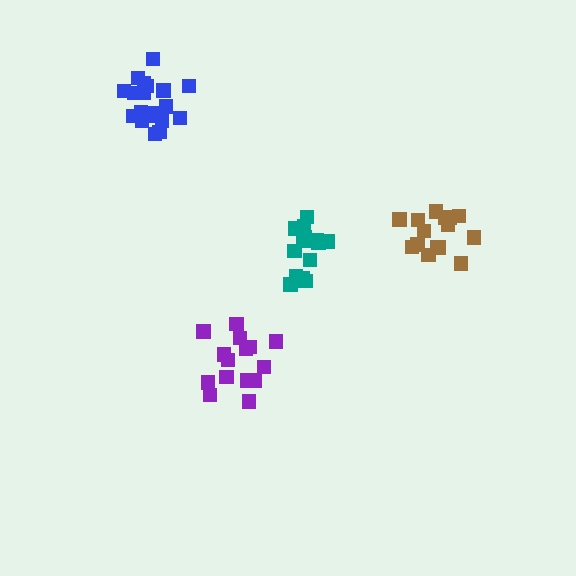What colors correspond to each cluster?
The clusters are colored: brown, purple, teal, blue.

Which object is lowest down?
The purple cluster is bottommost.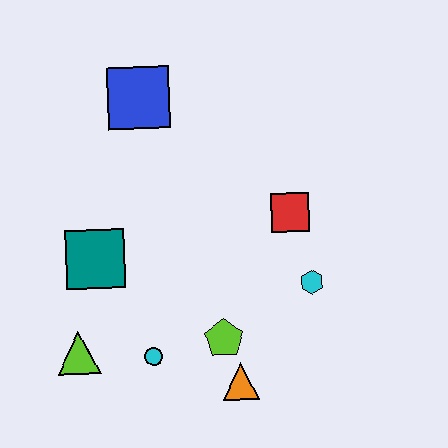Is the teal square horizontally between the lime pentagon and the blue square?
No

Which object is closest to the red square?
The cyan hexagon is closest to the red square.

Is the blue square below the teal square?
No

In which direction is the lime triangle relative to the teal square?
The lime triangle is below the teal square.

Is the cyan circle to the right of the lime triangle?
Yes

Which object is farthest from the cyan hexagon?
The blue square is farthest from the cyan hexagon.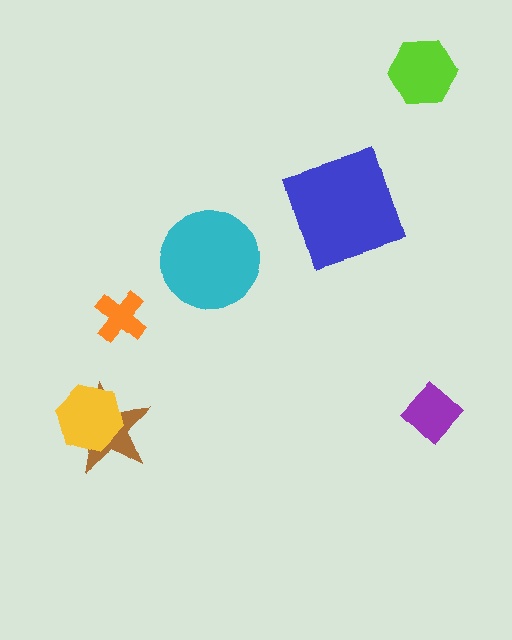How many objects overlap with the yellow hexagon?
1 object overlaps with the yellow hexagon.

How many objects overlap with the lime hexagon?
0 objects overlap with the lime hexagon.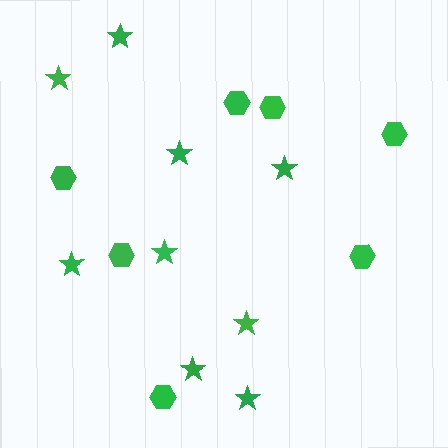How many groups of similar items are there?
There are 2 groups: one group of stars (9) and one group of hexagons (7).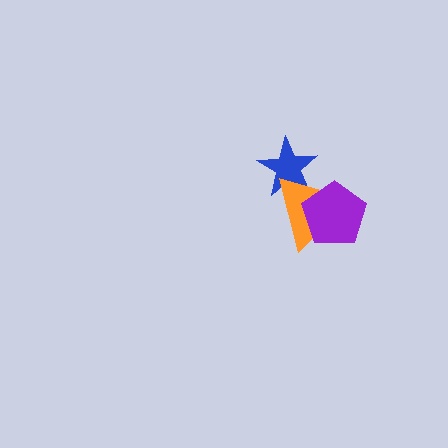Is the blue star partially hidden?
Yes, it is partially covered by another shape.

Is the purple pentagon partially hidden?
No, no other shape covers it.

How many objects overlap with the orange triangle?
2 objects overlap with the orange triangle.